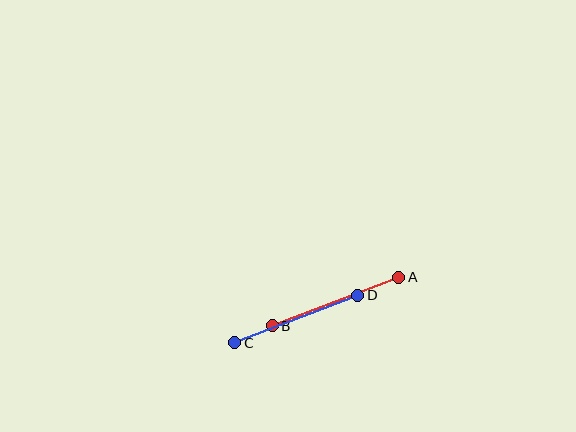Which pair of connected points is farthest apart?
Points A and B are farthest apart.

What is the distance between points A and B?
The distance is approximately 136 pixels.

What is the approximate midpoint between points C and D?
The midpoint is at approximately (296, 319) pixels.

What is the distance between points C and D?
The distance is approximately 132 pixels.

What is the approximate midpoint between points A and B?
The midpoint is at approximately (335, 301) pixels.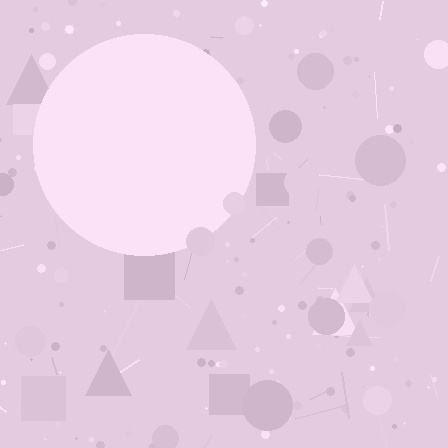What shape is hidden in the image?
A circle is hidden in the image.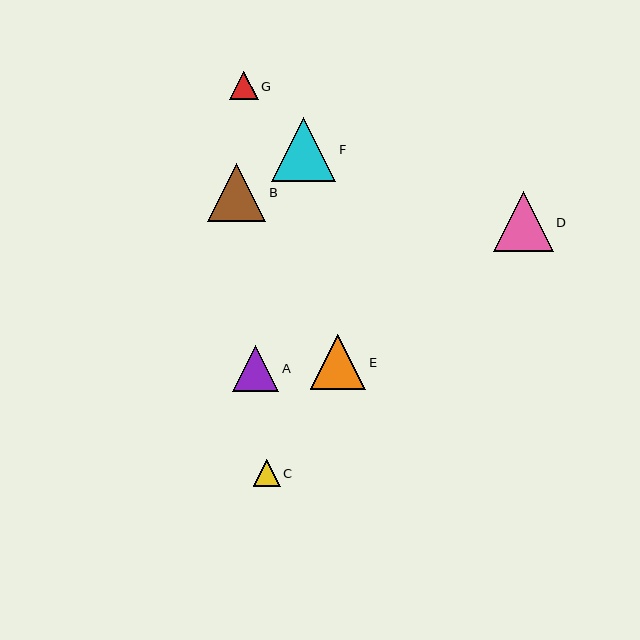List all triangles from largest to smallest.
From largest to smallest: F, D, B, E, A, G, C.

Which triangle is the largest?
Triangle F is the largest with a size of approximately 64 pixels.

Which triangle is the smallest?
Triangle C is the smallest with a size of approximately 27 pixels.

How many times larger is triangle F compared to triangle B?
Triangle F is approximately 1.1 times the size of triangle B.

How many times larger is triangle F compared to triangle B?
Triangle F is approximately 1.1 times the size of triangle B.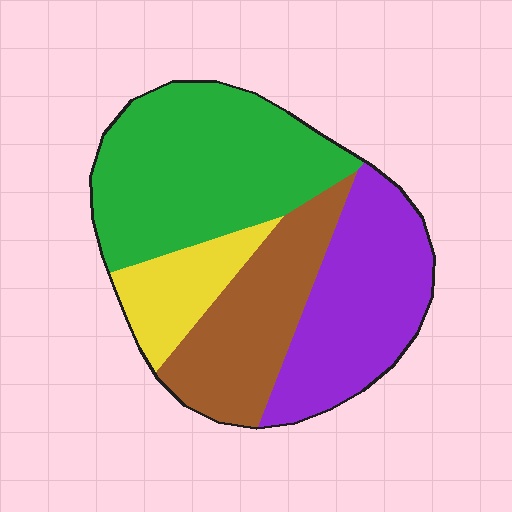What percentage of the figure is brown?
Brown takes up between a sixth and a third of the figure.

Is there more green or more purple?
Green.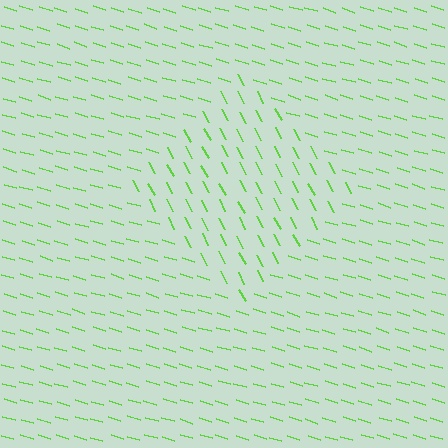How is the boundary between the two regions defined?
The boundary is defined purely by a change in line orientation (approximately 45 degrees difference). All lines are the same color and thickness.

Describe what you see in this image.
The image is filled with small lime line segments. A diamond region in the image has lines oriented differently from the surrounding lines, creating a visible texture boundary.